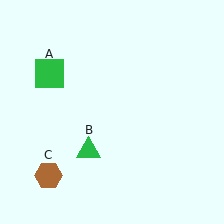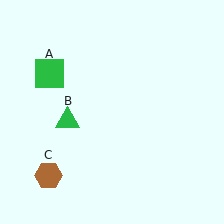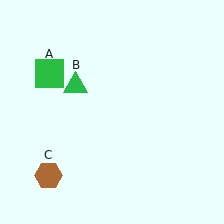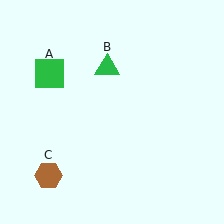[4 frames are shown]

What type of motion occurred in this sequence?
The green triangle (object B) rotated clockwise around the center of the scene.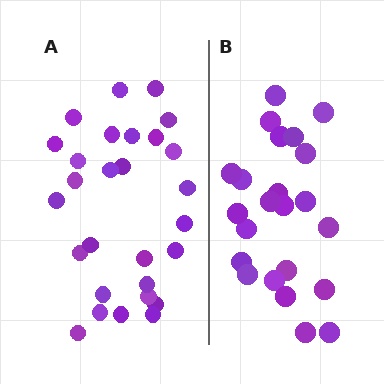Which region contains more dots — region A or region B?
Region A (the left region) has more dots.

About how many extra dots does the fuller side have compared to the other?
Region A has about 5 more dots than region B.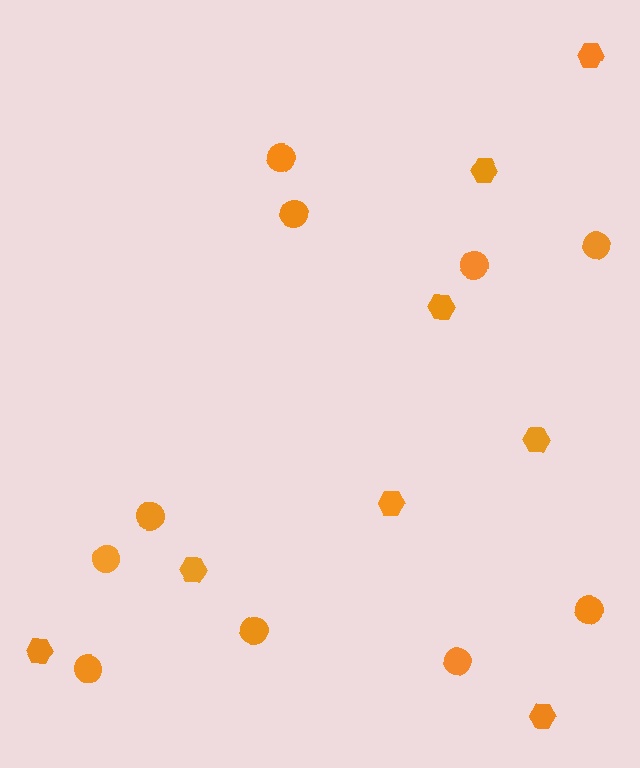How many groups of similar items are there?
There are 2 groups: one group of circles (10) and one group of hexagons (8).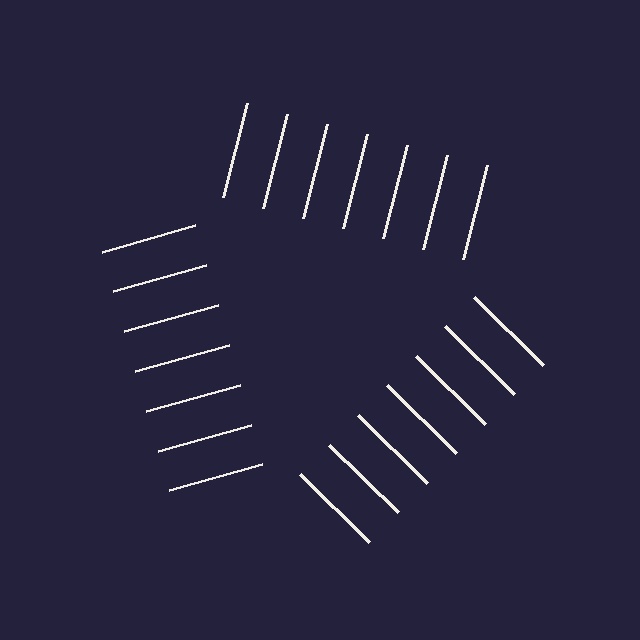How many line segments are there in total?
21 — 7 along each of the 3 edges.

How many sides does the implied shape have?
3 sides — the line-ends trace a triangle.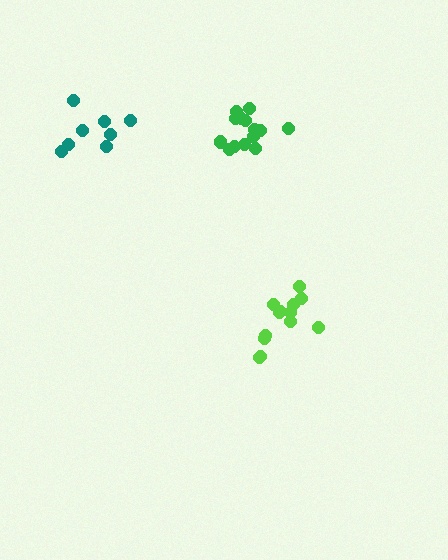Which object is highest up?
The green cluster is topmost.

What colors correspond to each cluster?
The clusters are colored: green, lime, teal.